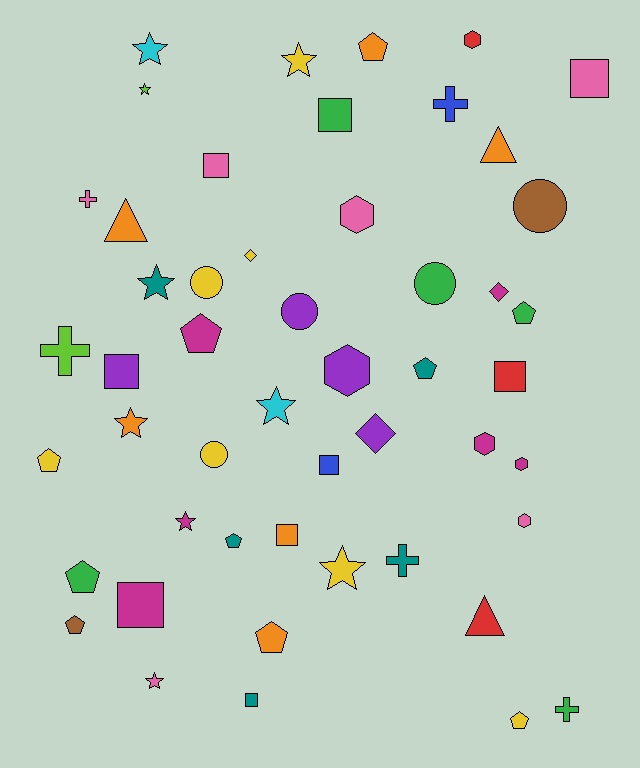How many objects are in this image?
There are 50 objects.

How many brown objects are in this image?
There are 2 brown objects.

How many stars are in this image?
There are 9 stars.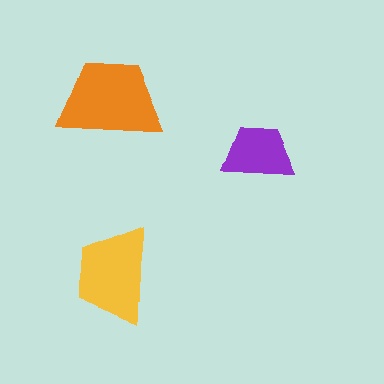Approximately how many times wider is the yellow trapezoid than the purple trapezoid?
About 1.5 times wider.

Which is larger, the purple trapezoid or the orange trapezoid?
The orange one.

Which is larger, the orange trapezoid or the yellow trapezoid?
The orange one.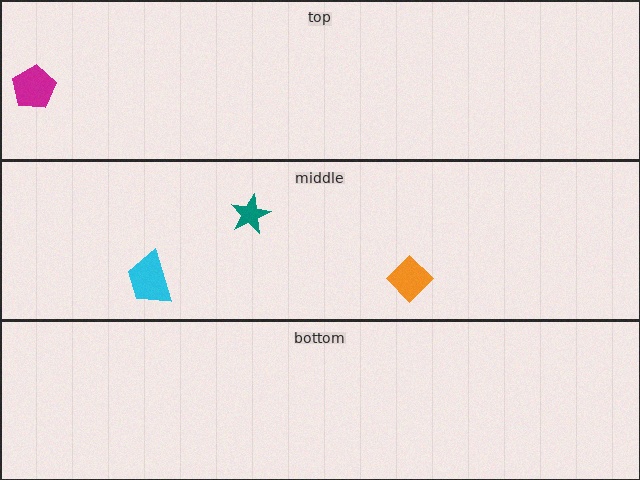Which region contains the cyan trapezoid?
The middle region.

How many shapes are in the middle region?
3.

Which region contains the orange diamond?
The middle region.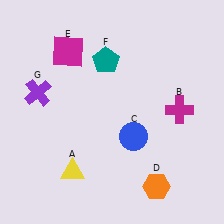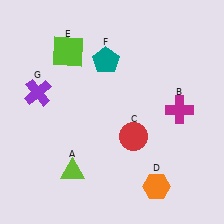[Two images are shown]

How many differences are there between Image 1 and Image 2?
There are 3 differences between the two images.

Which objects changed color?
A changed from yellow to lime. C changed from blue to red. E changed from magenta to lime.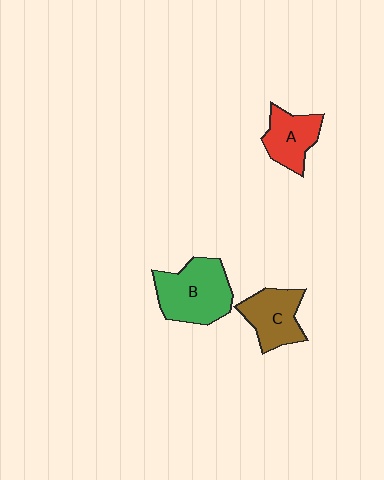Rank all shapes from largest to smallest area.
From largest to smallest: B (green), C (brown), A (red).